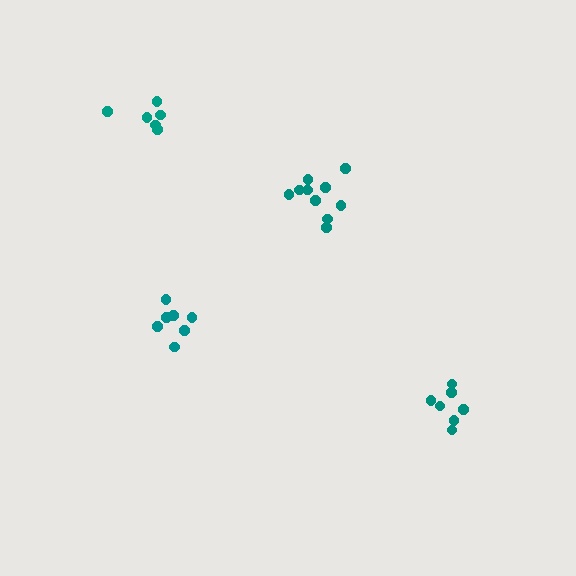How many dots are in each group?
Group 1: 7 dots, Group 2: 6 dots, Group 3: 7 dots, Group 4: 10 dots (30 total).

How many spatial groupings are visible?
There are 4 spatial groupings.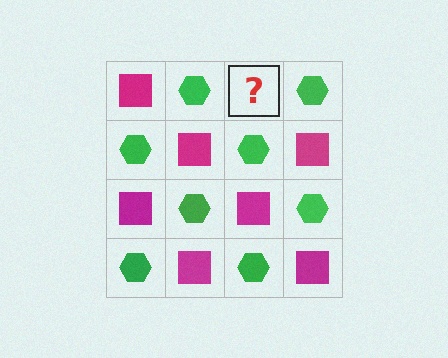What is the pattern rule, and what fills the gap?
The rule is that it alternates magenta square and green hexagon in a checkerboard pattern. The gap should be filled with a magenta square.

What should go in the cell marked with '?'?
The missing cell should contain a magenta square.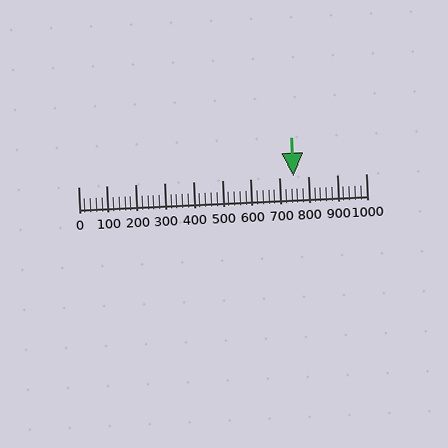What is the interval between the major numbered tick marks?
The major tick marks are spaced 100 units apart.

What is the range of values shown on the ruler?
The ruler shows values from 0 to 1000.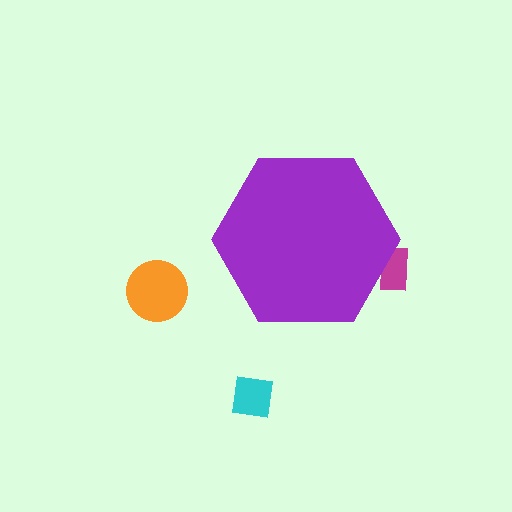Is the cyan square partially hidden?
No, the cyan square is fully visible.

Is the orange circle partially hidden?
No, the orange circle is fully visible.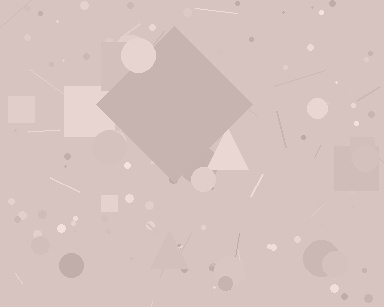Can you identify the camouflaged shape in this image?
The camouflaged shape is a diamond.